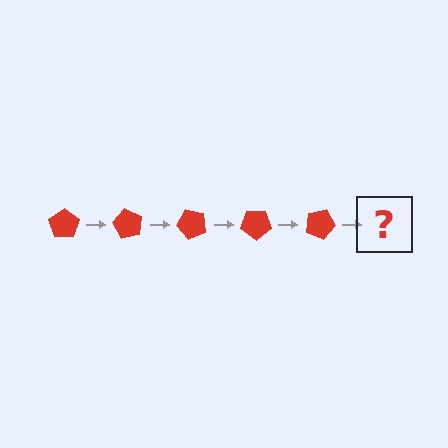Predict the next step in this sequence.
The next step is a red pentagon rotated 300 degrees.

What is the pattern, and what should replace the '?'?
The pattern is that the pentagon rotates 60 degrees each step. The '?' should be a red pentagon rotated 300 degrees.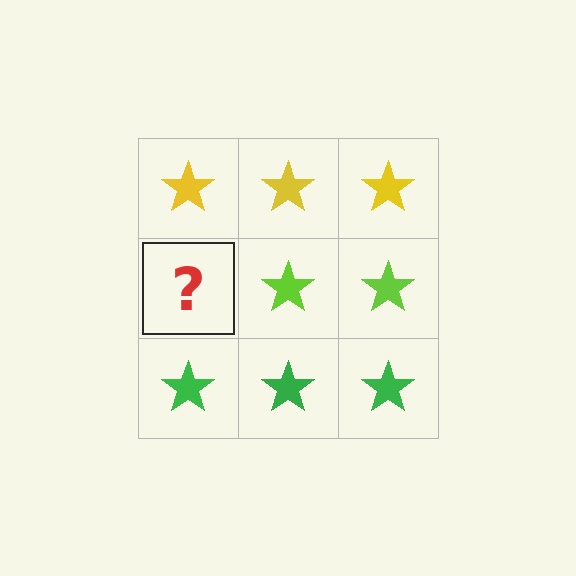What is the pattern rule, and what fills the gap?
The rule is that each row has a consistent color. The gap should be filled with a lime star.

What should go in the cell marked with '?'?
The missing cell should contain a lime star.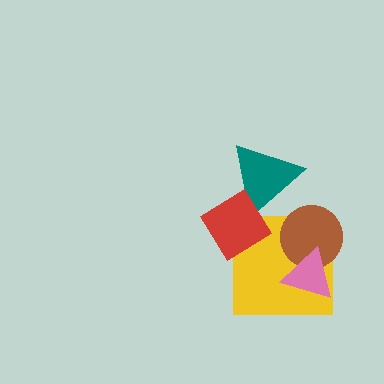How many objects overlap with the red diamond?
2 objects overlap with the red diamond.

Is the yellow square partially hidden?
Yes, it is partially covered by another shape.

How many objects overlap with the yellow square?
3 objects overlap with the yellow square.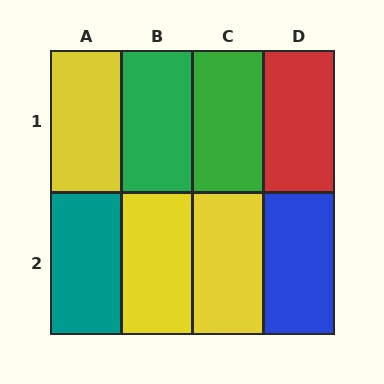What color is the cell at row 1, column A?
Yellow.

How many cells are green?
2 cells are green.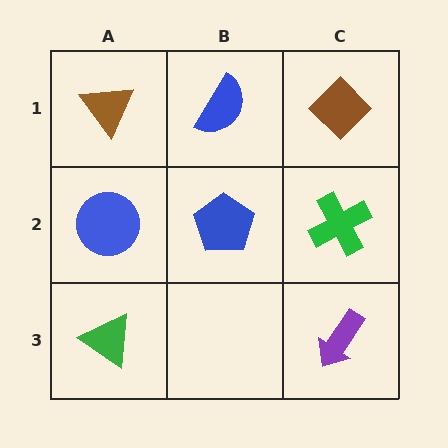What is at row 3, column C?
A purple arrow.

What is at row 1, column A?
A brown triangle.